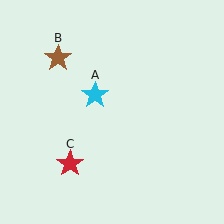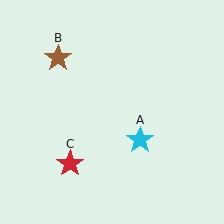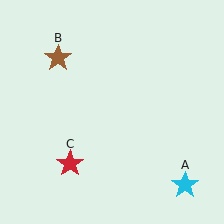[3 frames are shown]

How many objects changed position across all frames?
1 object changed position: cyan star (object A).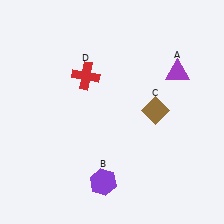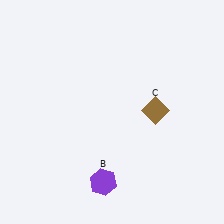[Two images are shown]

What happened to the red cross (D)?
The red cross (D) was removed in Image 2. It was in the top-left area of Image 1.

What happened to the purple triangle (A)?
The purple triangle (A) was removed in Image 2. It was in the top-right area of Image 1.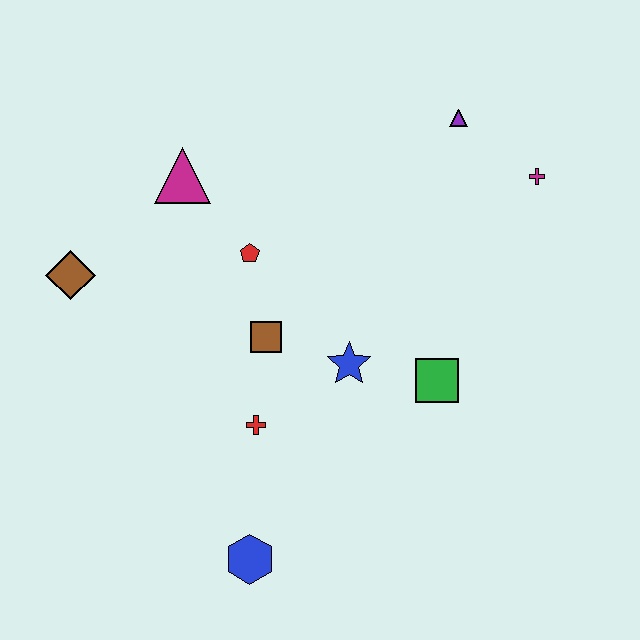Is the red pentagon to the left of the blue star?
Yes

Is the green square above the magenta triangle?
No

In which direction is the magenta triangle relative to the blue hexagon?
The magenta triangle is above the blue hexagon.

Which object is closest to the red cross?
The brown square is closest to the red cross.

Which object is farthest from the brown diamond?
The magenta cross is farthest from the brown diamond.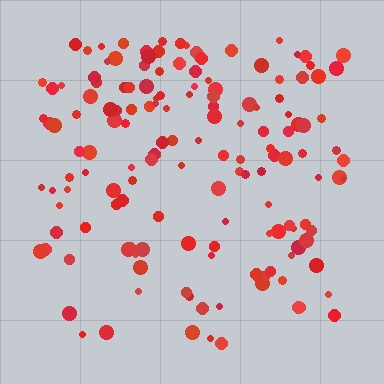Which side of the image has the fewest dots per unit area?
The bottom.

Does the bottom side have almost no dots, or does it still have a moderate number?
Still a moderate number, just noticeably fewer than the top.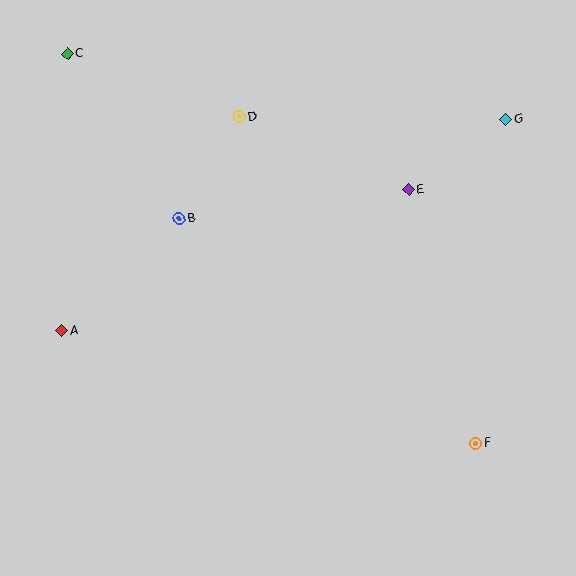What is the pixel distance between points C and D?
The distance between C and D is 183 pixels.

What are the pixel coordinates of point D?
Point D is at (239, 117).